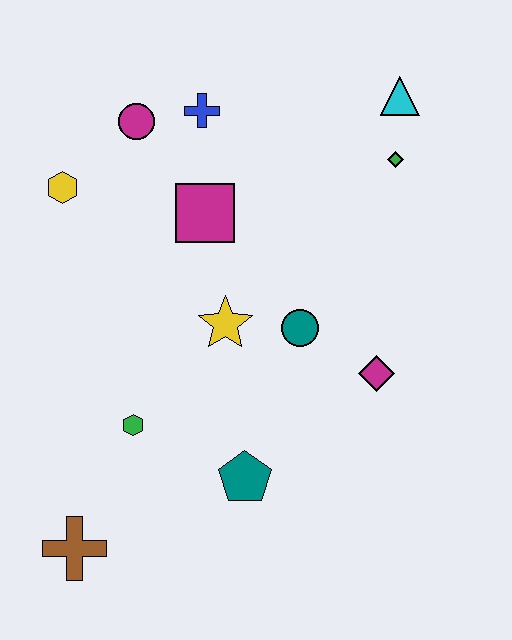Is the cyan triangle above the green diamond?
Yes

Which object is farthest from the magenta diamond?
The yellow hexagon is farthest from the magenta diamond.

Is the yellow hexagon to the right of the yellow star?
No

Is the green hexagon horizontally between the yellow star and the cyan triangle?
No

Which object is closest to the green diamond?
The cyan triangle is closest to the green diamond.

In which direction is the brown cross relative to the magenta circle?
The brown cross is below the magenta circle.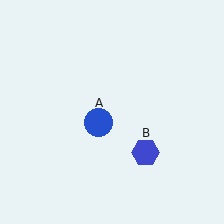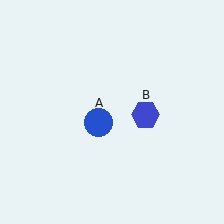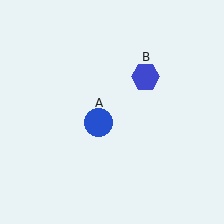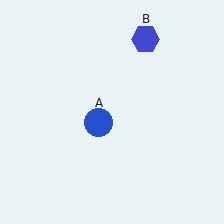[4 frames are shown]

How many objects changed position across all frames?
1 object changed position: blue hexagon (object B).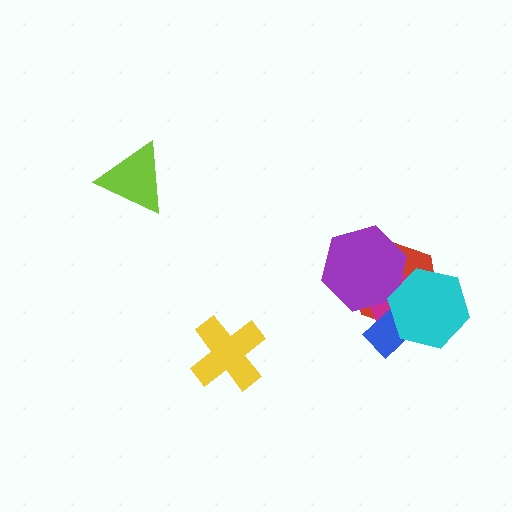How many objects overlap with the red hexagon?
4 objects overlap with the red hexagon.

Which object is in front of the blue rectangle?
The cyan hexagon is in front of the blue rectangle.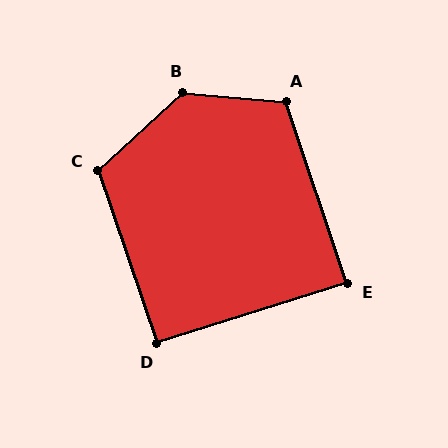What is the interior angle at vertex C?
Approximately 113 degrees (obtuse).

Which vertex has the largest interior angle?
B, at approximately 133 degrees.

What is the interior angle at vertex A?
Approximately 113 degrees (obtuse).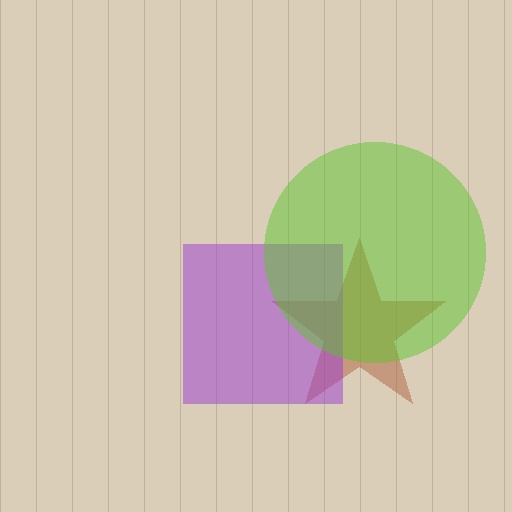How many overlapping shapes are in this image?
There are 3 overlapping shapes in the image.